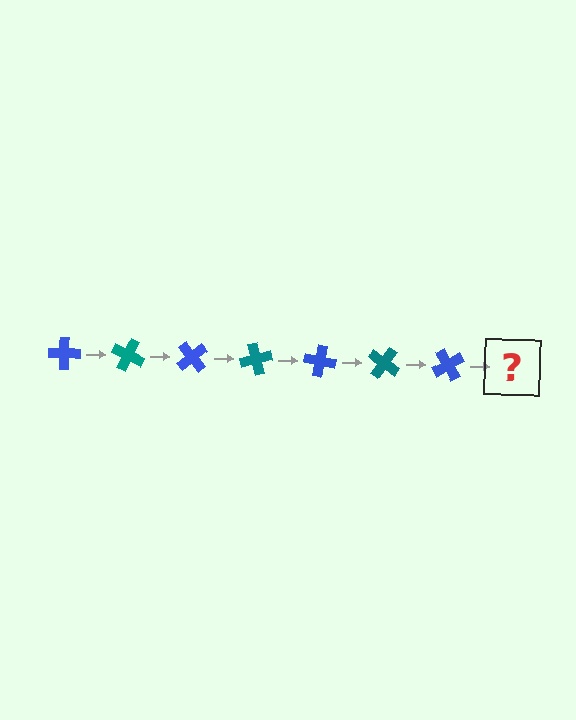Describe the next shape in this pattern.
It should be a teal cross, rotated 175 degrees from the start.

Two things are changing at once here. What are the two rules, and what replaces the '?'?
The two rules are that it rotates 25 degrees each step and the color cycles through blue and teal. The '?' should be a teal cross, rotated 175 degrees from the start.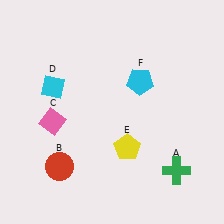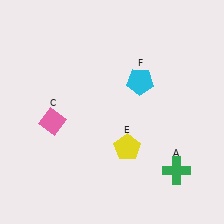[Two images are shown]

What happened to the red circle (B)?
The red circle (B) was removed in Image 2. It was in the bottom-left area of Image 1.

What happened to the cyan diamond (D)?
The cyan diamond (D) was removed in Image 2. It was in the top-left area of Image 1.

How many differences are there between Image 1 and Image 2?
There are 2 differences between the two images.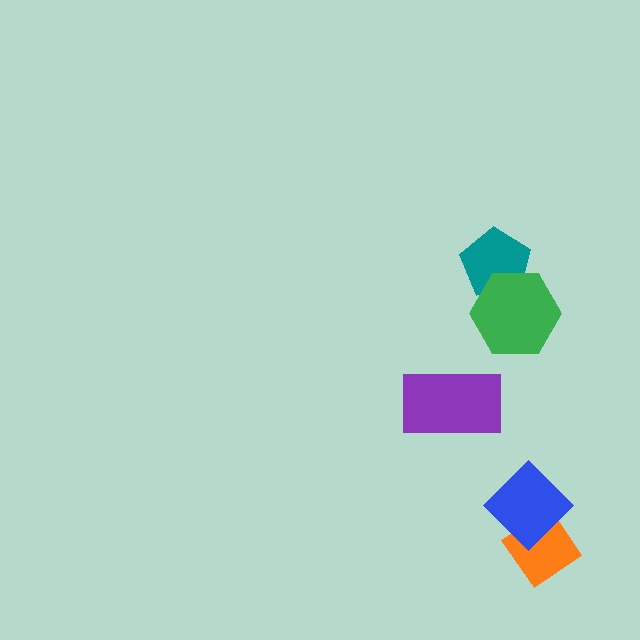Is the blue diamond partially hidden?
No, no other shape covers it.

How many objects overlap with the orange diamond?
1 object overlaps with the orange diamond.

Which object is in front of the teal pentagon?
The green hexagon is in front of the teal pentagon.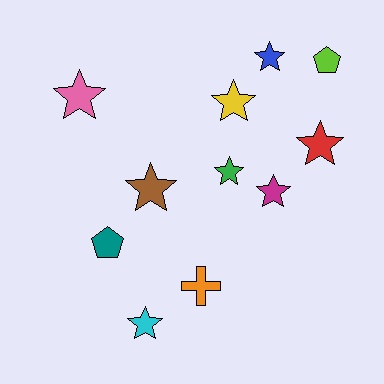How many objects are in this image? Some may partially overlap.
There are 11 objects.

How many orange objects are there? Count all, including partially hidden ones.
There is 1 orange object.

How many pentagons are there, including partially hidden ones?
There are 2 pentagons.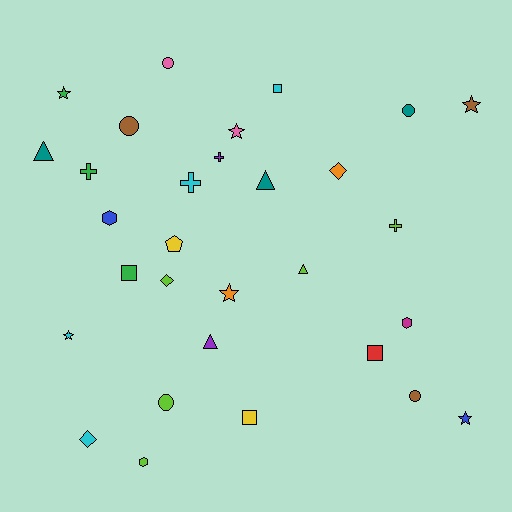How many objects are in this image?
There are 30 objects.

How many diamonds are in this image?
There are 3 diamonds.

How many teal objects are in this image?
There are 3 teal objects.